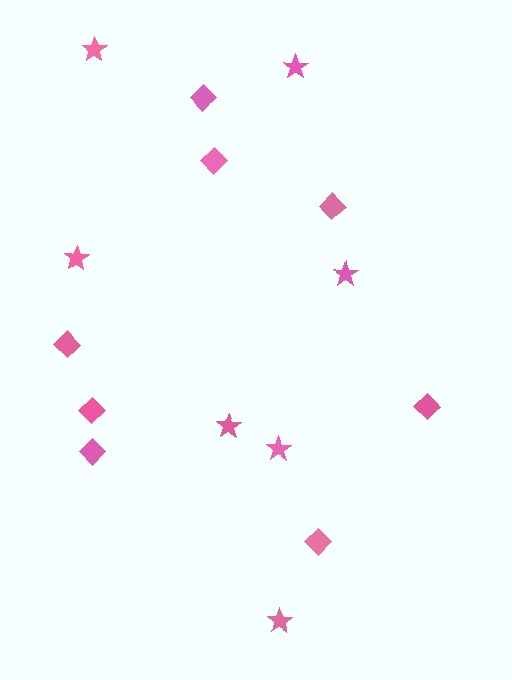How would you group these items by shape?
There are 2 groups: one group of stars (7) and one group of diamonds (8).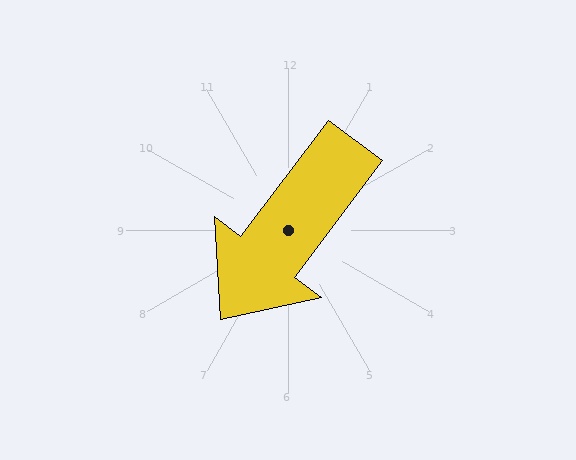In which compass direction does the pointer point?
Southwest.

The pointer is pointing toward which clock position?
Roughly 7 o'clock.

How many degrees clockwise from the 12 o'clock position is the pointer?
Approximately 217 degrees.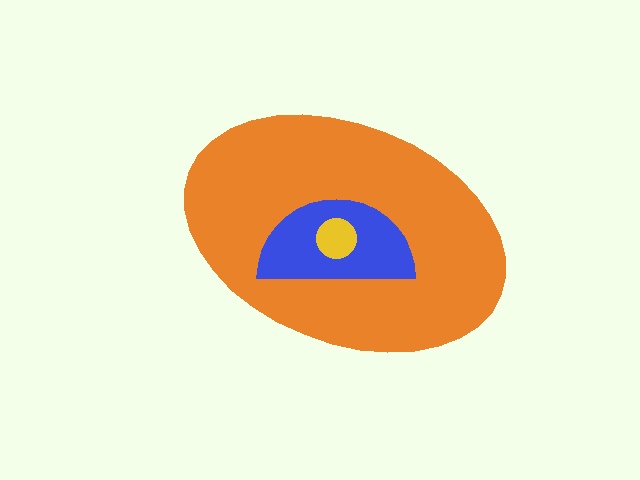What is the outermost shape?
The orange ellipse.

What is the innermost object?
The yellow circle.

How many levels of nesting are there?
3.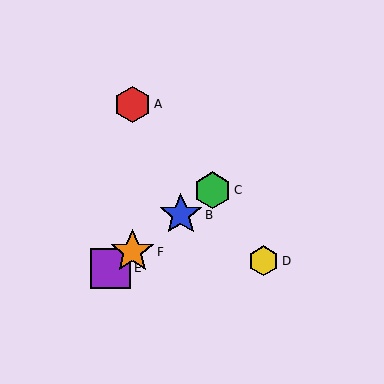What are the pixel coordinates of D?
Object D is at (264, 261).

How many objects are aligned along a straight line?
4 objects (B, C, E, F) are aligned along a straight line.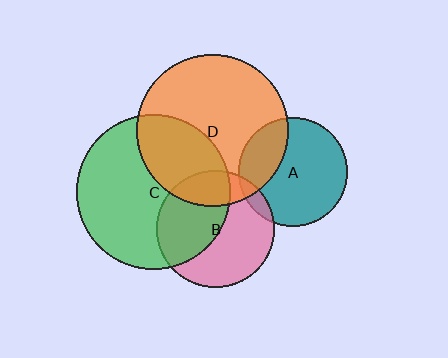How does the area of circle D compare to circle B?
Approximately 1.7 times.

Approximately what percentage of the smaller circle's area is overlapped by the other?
Approximately 25%.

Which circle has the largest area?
Circle C (green).